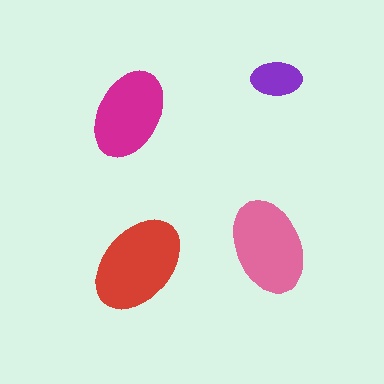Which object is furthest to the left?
The magenta ellipse is leftmost.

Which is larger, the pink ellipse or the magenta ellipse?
The pink one.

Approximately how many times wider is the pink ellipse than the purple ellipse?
About 2 times wider.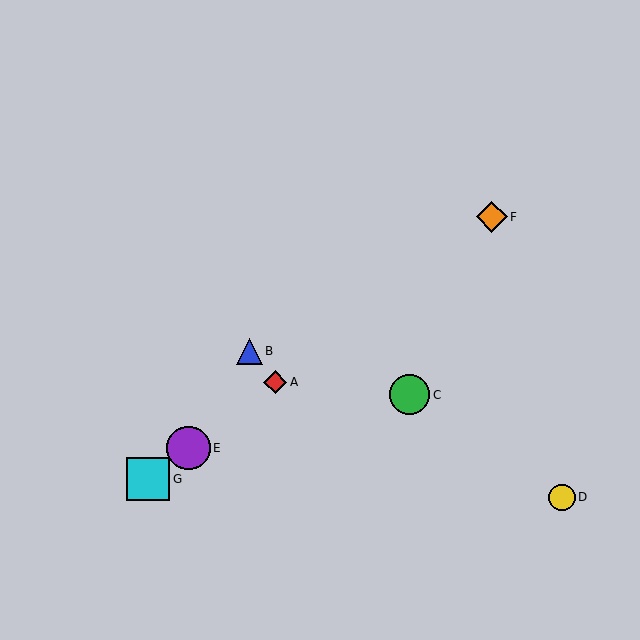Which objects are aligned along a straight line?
Objects A, E, F, G are aligned along a straight line.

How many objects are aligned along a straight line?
4 objects (A, E, F, G) are aligned along a straight line.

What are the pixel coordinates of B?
Object B is at (249, 351).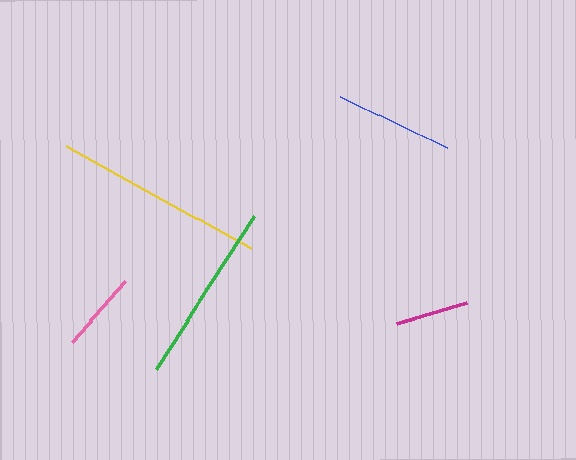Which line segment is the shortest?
The magenta line is the shortest at approximately 74 pixels.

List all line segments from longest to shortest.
From longest to shortest: yellow, green, blue, pink, magenta.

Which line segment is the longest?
The yellow line is the longest at approximately 213 pixels.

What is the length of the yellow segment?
The yellow segment is approximately 213 pixels long.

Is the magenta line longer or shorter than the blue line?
The blue line is longer than the magenta line.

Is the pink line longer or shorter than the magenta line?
The pink line is longer than the magenta line.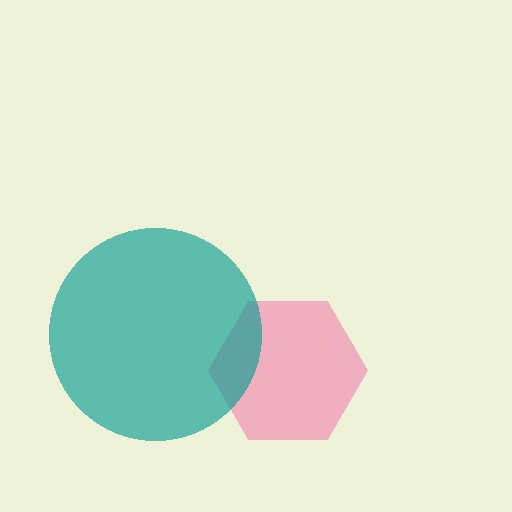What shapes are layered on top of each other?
The layered shapes are: a pink hexagon, a teal circle.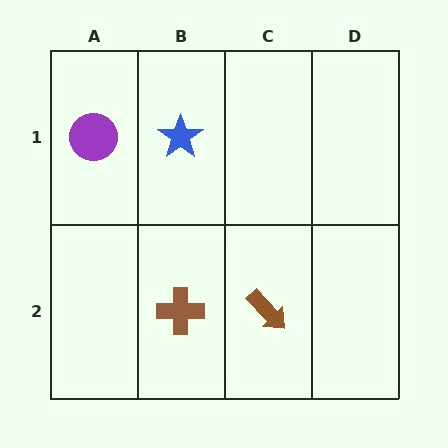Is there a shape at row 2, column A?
No, that cell is empty.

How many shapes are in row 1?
2 shapes.